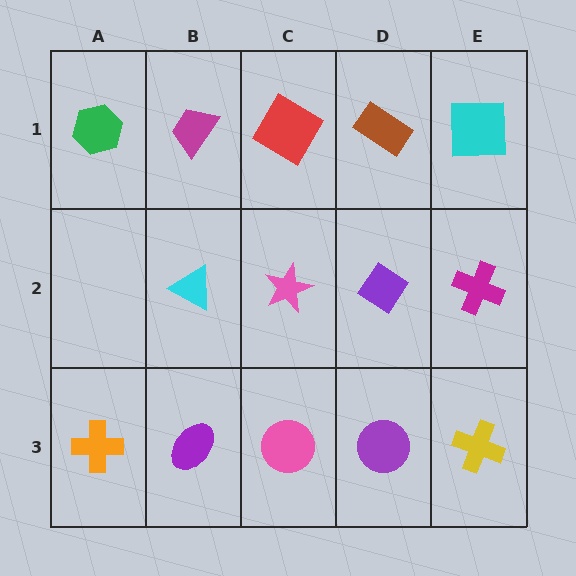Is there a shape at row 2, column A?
No, that cell is empty.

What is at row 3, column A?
An orange cross.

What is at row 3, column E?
A yellow cross.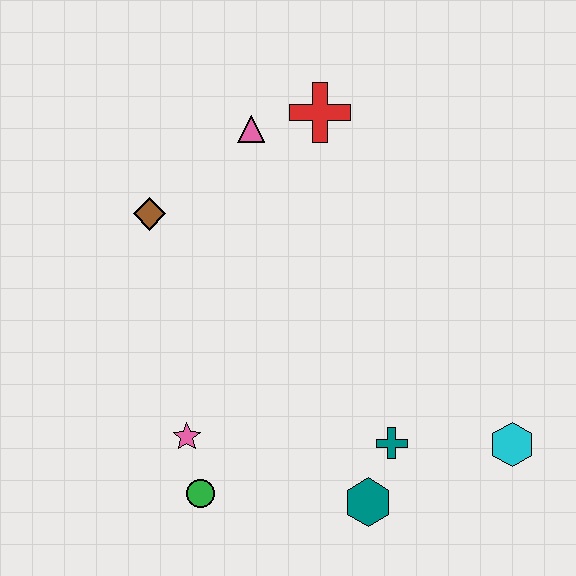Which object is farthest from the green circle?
The red cross is farthest from the green circle.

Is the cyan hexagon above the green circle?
Yes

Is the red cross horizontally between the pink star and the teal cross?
Yes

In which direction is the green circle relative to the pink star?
The green circle is below the pink star.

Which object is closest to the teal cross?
The teal hexagon is closest to the teal cross.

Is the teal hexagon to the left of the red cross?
No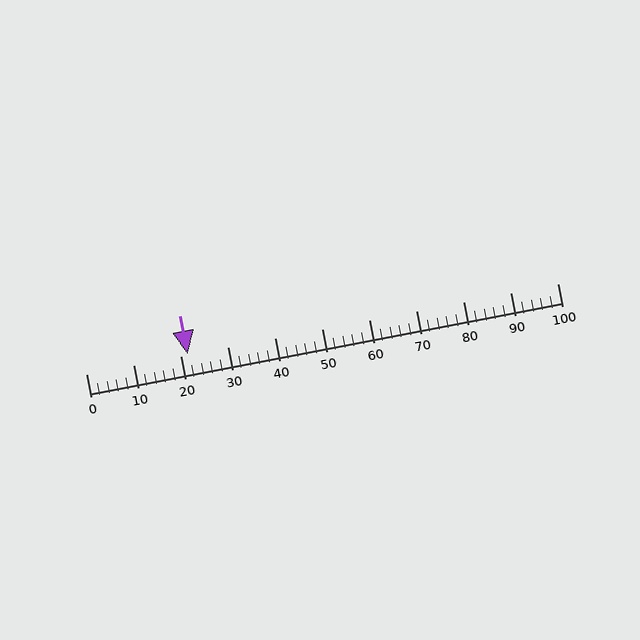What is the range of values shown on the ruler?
The ruler shows values from 0 to 100.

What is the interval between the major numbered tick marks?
The major tick marks are spaced 10 units apart.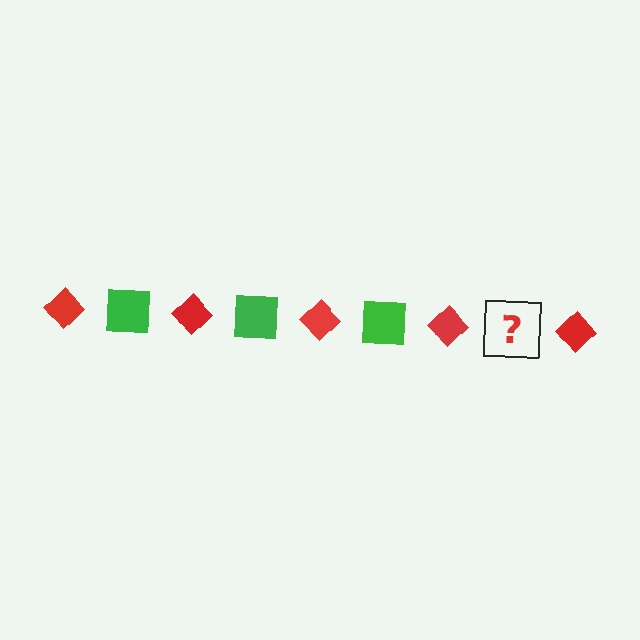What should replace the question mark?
The question mark should be replaced with a green square.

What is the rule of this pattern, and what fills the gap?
The rule is that the pattern alternates between red diamond and green square. The gap should be filled with a green square.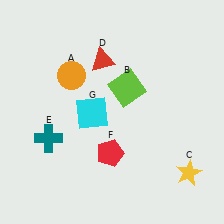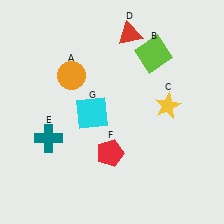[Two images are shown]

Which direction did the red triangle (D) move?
The red triangle (D) moved right.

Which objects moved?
The objects that moved are: the lime square (B), the yellow star (C), the red triangle (D).